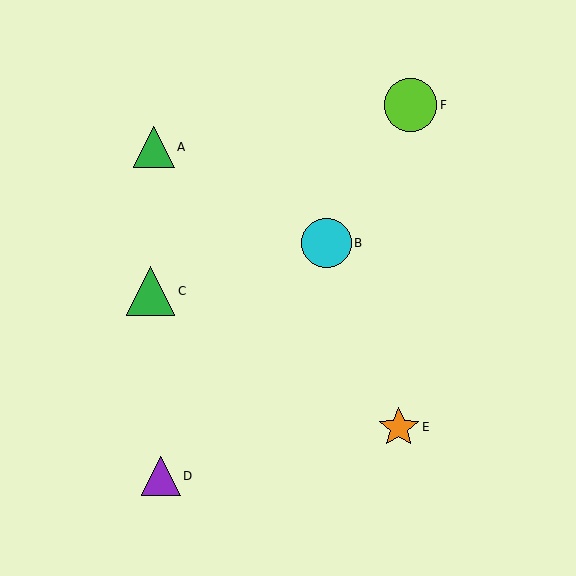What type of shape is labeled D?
Shape D is a purple triangle.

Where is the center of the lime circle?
The center of the lime circle is at (411, 105).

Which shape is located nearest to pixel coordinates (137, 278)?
The green triangle (labeled C) at (151, 291) is nearest to that location.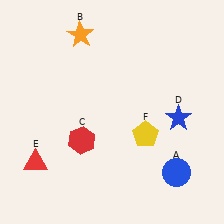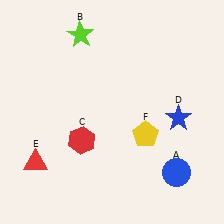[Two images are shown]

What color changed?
The star (B) changed from orange in Image 1 to lime in Image 2.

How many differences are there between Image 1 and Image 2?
There is 1 difference between the two images.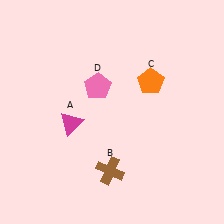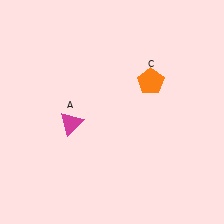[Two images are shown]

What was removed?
The pink pentagon (D), the brown cross (B) were removed in Image 2.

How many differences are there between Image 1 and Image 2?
There are 2 differences between the two images.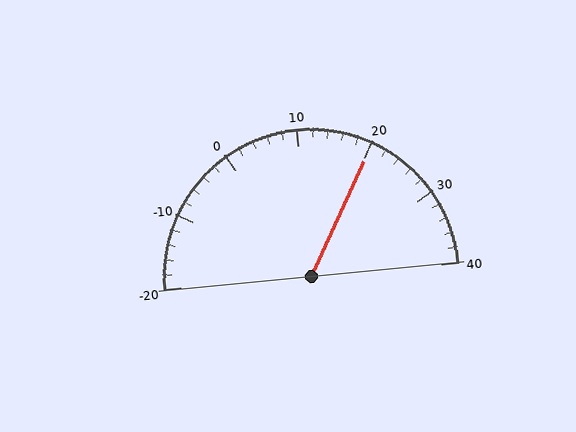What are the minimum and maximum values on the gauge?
The gauge ranges from -20 to 40.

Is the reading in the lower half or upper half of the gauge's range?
The reading is in the upper half of the range (-20 to 40).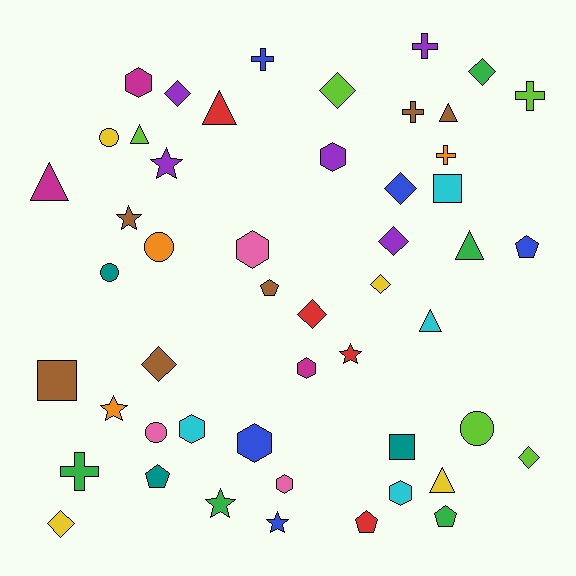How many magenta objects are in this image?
There are 3 magenta objects.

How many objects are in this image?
There are 50 objects.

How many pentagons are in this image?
There are 5 pentagons.